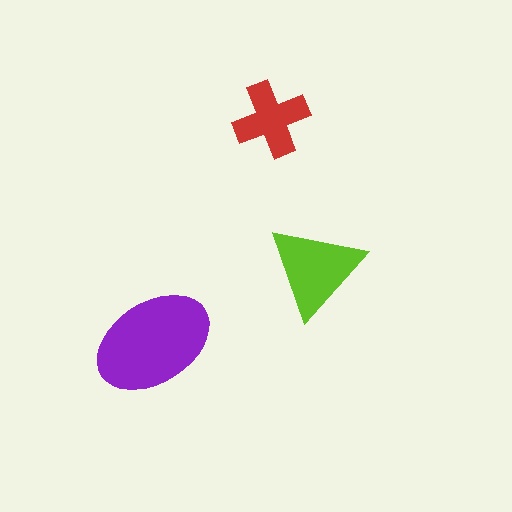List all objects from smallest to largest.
The red cross, the lime triangle, the purple ellipse.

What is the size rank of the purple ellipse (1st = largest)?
1st.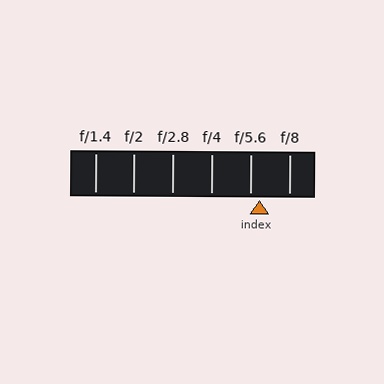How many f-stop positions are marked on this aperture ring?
There are 6 f-stop positions marked.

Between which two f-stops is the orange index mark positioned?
The index mark is between f/5.6 and f/8.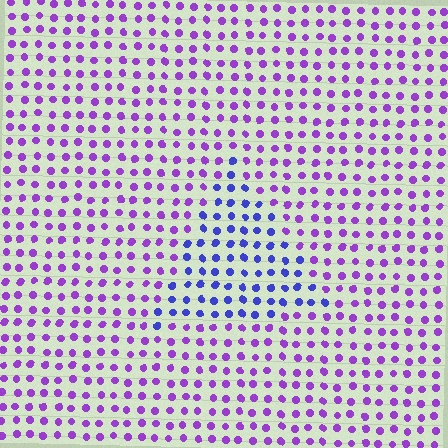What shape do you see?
I see a triangle.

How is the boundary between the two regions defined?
The boundary is defined purely by a slight shift in hue (about 41 degrees). Spacing, size, and orientation are identical on both sides.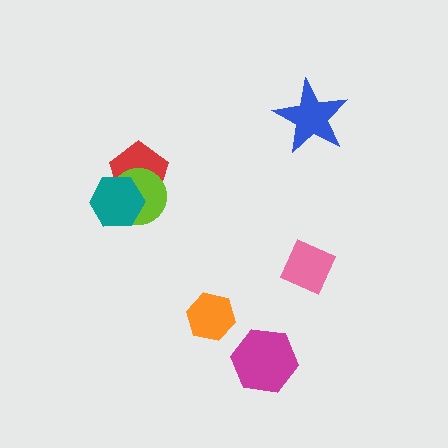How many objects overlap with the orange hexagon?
0 objects overlap with the orange hexagon.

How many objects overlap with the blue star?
0 objects overlap with the blue star.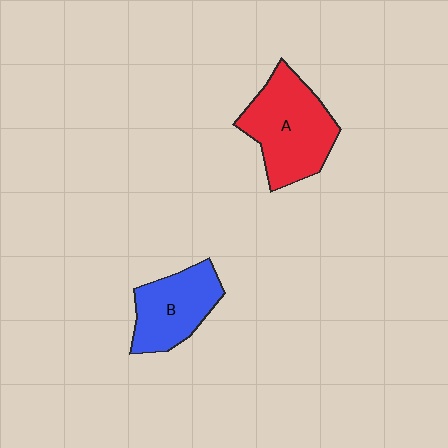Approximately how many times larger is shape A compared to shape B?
Approximately 1.4 times.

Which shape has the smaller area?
Shape B (blue).